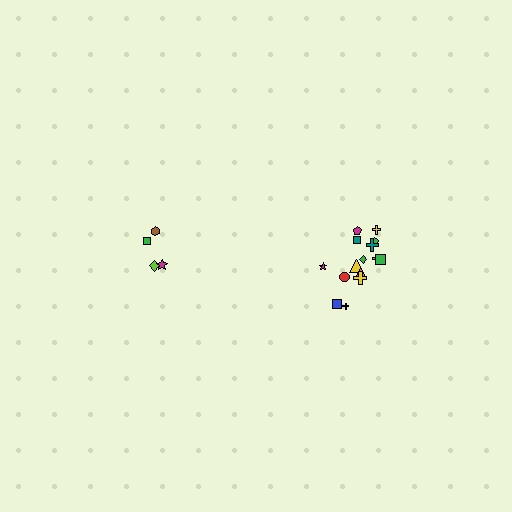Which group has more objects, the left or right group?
The right group.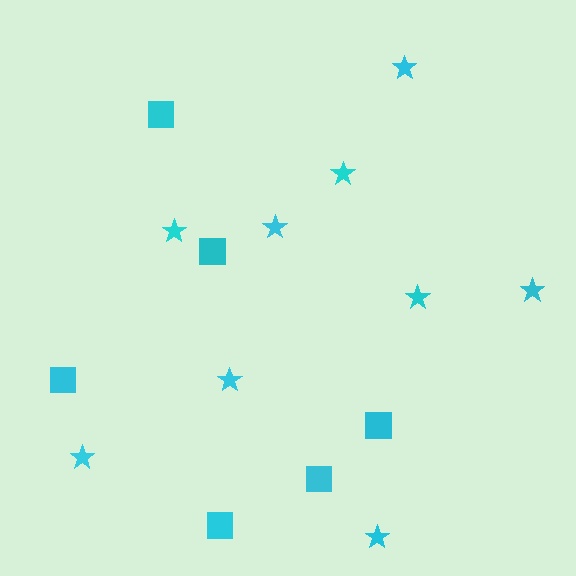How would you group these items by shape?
There are 2 groups: one group of stars (9) and one group of squares (6).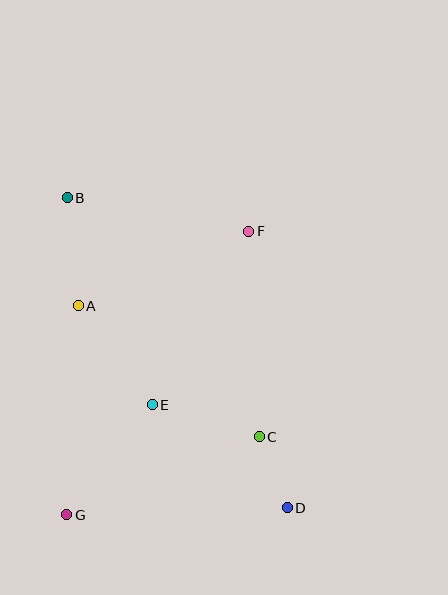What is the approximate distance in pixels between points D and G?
The distance between D and G is approximately 221 pixels.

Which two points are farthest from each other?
Points B and D are farthest from each other.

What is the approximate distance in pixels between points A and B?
The distance between A and B is approximately 109 pixels.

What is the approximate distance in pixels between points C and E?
The distance between C and E is approximately 112 pixels.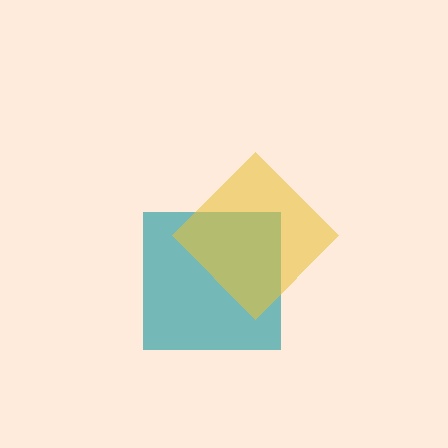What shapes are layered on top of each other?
The layered shapes are: a teal square, a yellow diamond.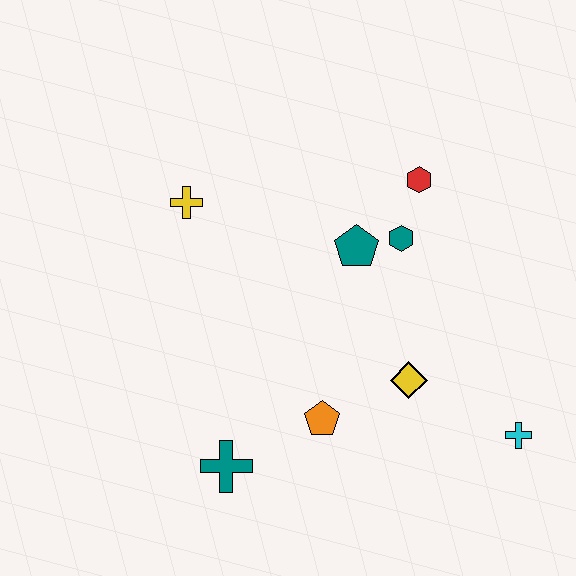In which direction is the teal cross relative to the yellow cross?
The teal cross is below the yellow cross.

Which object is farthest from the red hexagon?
The teal cross is farthest from the red hexagon.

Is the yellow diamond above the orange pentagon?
Yes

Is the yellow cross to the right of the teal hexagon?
No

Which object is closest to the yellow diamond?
The orange pentagon is closest to the yellow diamond.